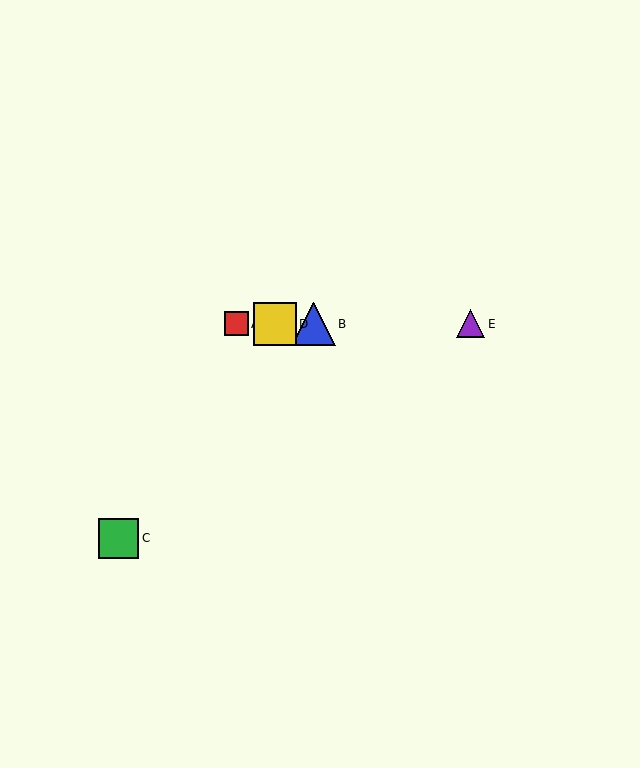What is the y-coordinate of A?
Object A is at y≈324.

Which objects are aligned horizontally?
Objects A, B, D, E are aligned horizontally.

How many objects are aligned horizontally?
4 objects (A, B, D, E) are aligned horizontally.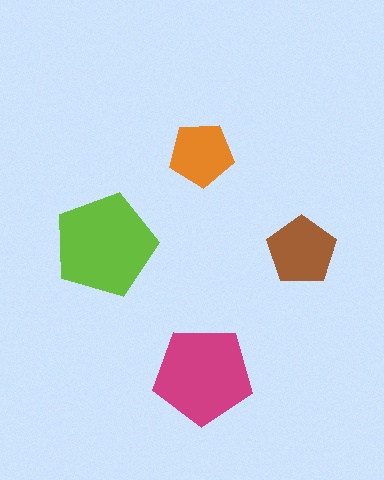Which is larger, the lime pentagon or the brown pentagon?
The lime one.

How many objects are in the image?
There are 4 objects in the image.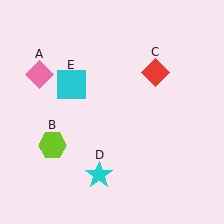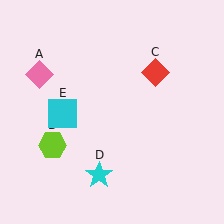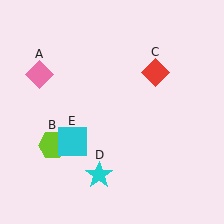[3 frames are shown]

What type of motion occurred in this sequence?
The cyan square (object E) rotated counterclockwise around the center of the scene.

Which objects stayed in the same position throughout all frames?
Pink diamond (object A) and lime hexagon (object B) and red diamond (object C) and cyan star (object D) remained stationary.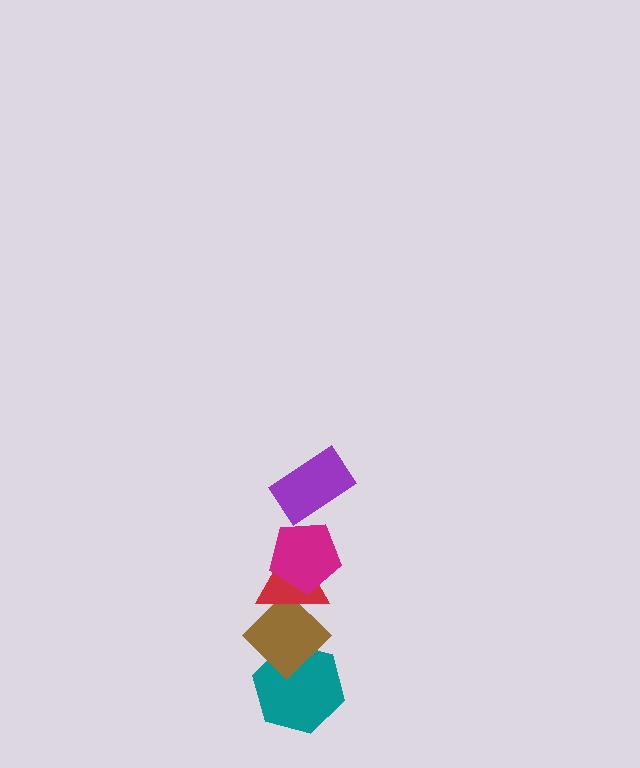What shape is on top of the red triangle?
The magenta pentagon is on top of the red triangle.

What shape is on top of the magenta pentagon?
The purple rectangle is on top of the magenta pentagon.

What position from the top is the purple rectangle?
The purple rectangle is 1st from the top.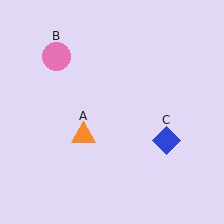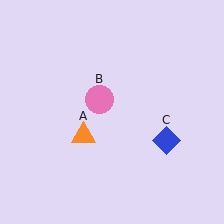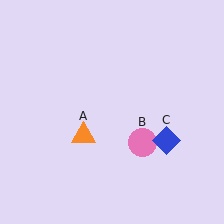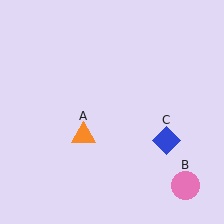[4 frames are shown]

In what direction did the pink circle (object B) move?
The pink circle (object B) moved down and to the right.